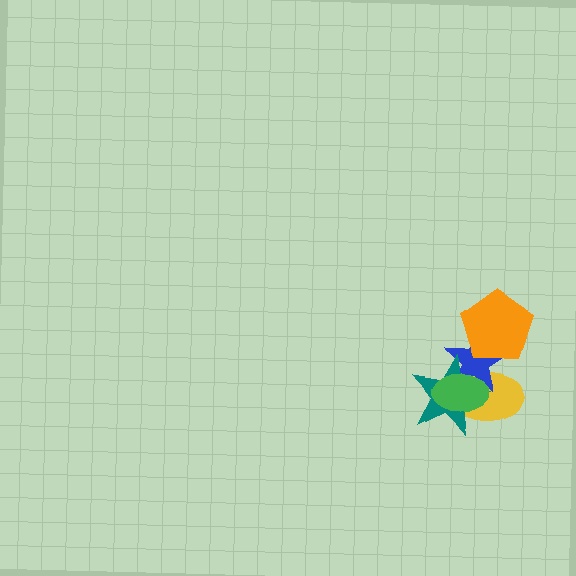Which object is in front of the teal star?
The green ellipse is in front of the teal star.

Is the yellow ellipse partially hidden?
Yes, it is partially covered by another shape.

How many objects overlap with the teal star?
3 objects overlap with the teal star.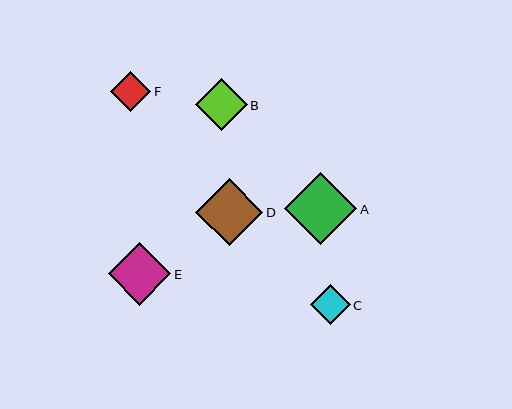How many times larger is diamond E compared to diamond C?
Diamond E is approximately 1.6 times the size of diamond C.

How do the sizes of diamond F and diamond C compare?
Diamond F and diamond C are approximately the same size.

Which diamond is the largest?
Diamond A is the largest with a size of approximately 72 pixels.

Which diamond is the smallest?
Diamond C is the smallest with a size of approximately 40 pixels.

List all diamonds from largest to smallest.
From largest to smallest: A, D, E, B, F, C.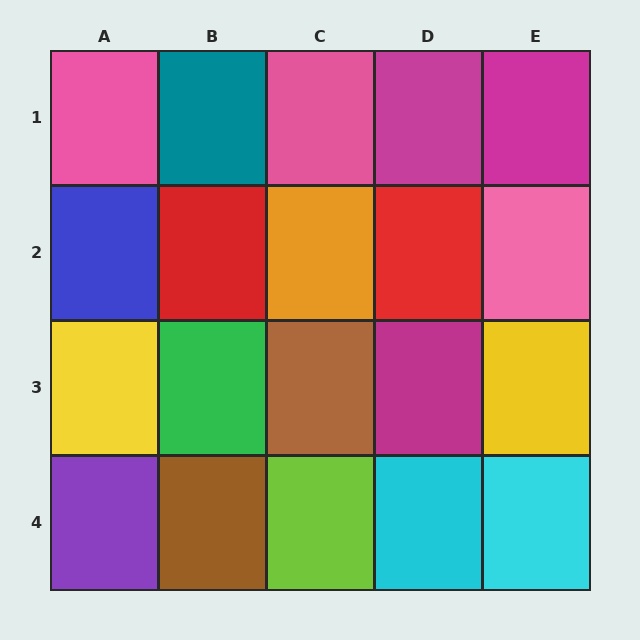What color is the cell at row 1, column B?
Teal.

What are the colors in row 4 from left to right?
Purple, brown, lime, cyan, cyan.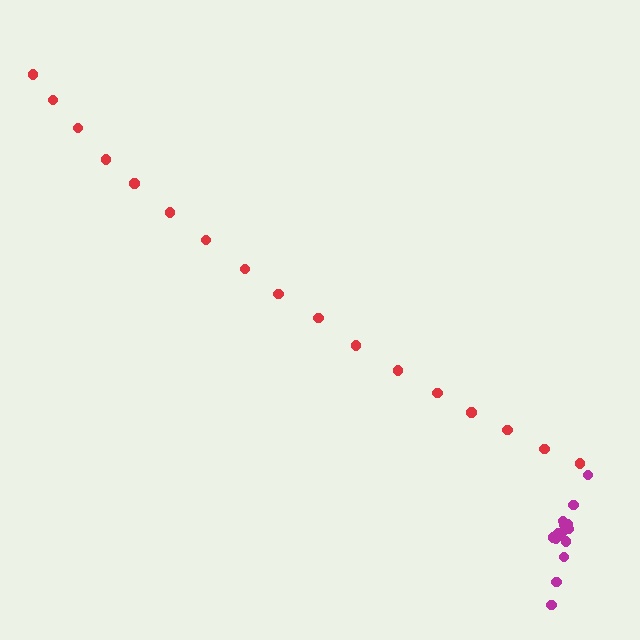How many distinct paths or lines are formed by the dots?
There are 2 distinct paths.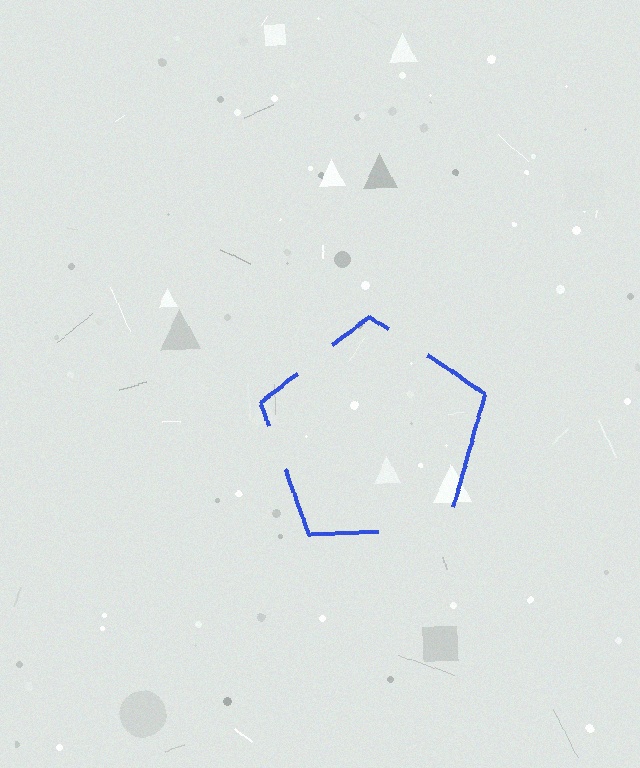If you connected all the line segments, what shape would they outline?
They would outline a pentagon.